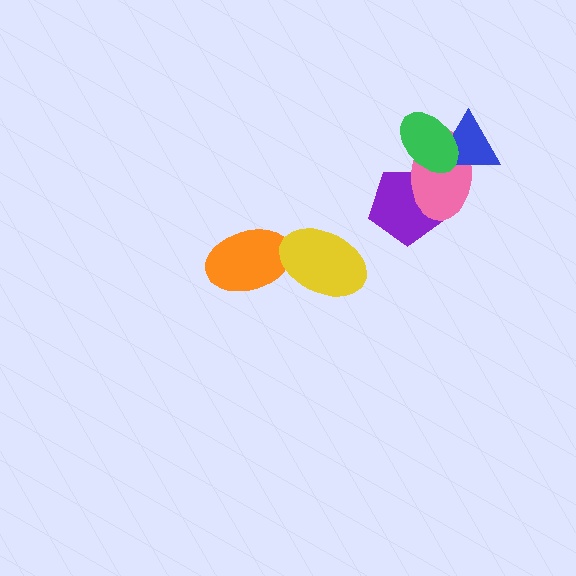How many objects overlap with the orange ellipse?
1 object overlaps with the orange ellipse.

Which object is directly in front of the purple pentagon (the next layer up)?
The pink ellipse is directly in front of the purple pentagon.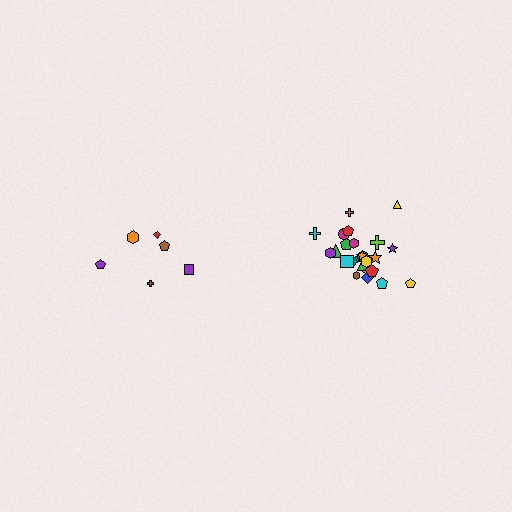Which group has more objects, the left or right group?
The right group.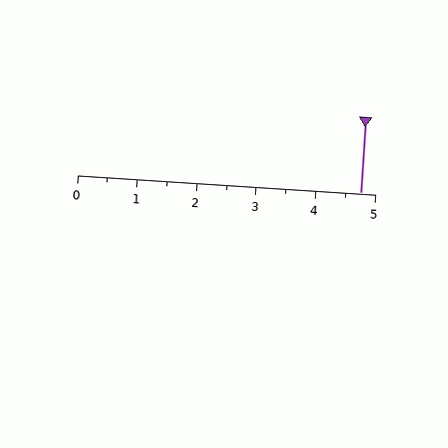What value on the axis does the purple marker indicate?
The marker indicates approximately 4.8.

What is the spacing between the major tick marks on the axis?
The major ticks are spaced 1 apart.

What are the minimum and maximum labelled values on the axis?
The axis runs from 0 to 5.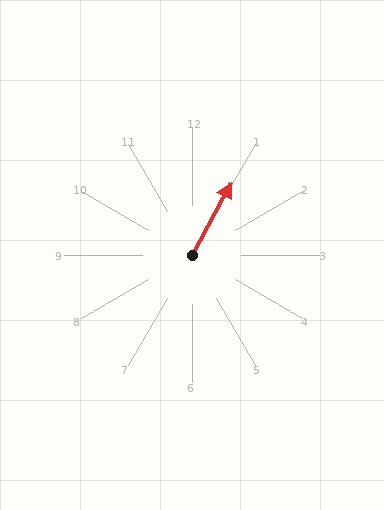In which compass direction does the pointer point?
Northeast.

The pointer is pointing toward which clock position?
Roughly 1 o'clock.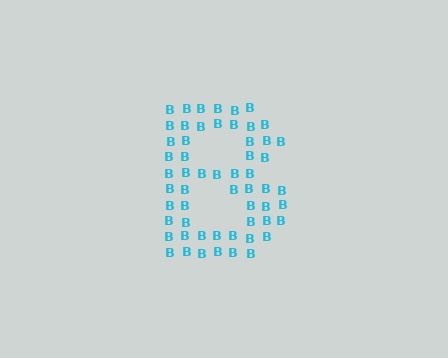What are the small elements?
The small elements are letter B's.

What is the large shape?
The large shape is the letter B.